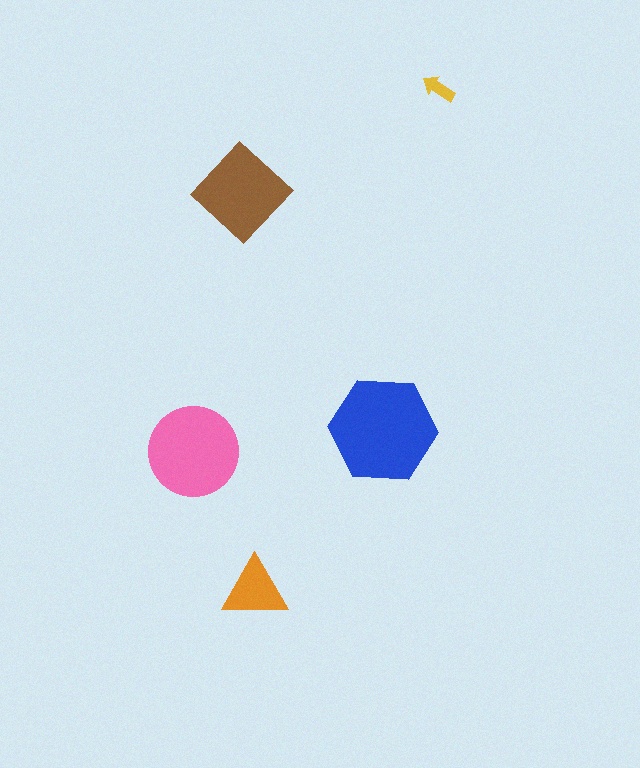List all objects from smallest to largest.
The yellow arrow, the orange triangle, the brown diamond, the pink circle, the blue hexagon.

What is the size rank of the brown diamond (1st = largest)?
3rd.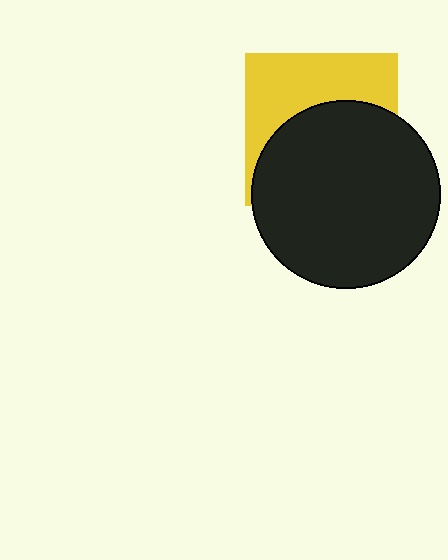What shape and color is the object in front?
The object in front is a black circle.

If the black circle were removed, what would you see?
You would see the complete yellow square.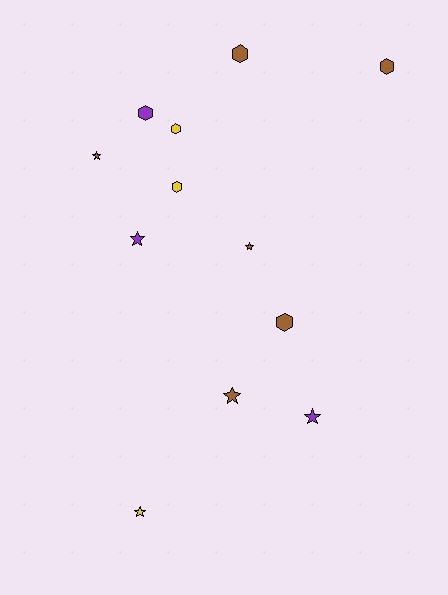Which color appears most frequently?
Brown, with 6 objects.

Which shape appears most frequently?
Hexagon, with 6 objects.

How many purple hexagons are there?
There is 1 purple hexagon.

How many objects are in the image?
There are 12 objects.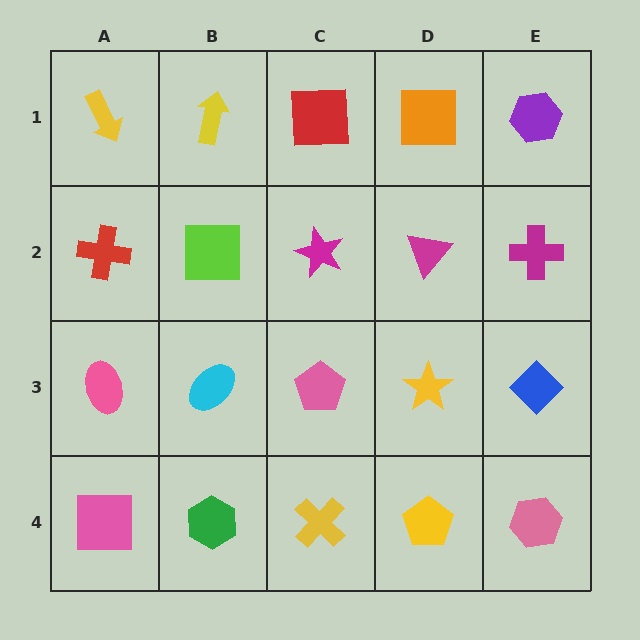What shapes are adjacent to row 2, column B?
A yellow arrow (row 1, column B), a cyan ellipse (row 3, column B), a red cross (row 2, column A), a magenta star (row 2, column C).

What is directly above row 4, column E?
A blue diamond.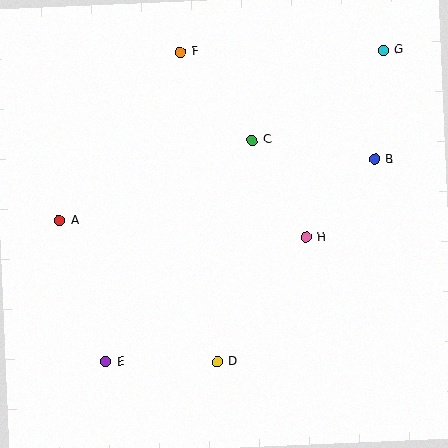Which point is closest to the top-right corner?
Point G is closest to the top-right corner.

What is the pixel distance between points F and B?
The distance between F and B is 222 pixels.